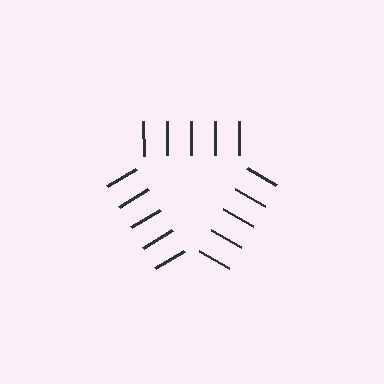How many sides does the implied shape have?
3 sides — the line-ends trace a triangle.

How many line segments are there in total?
15 — 5 along each of the 3 edges.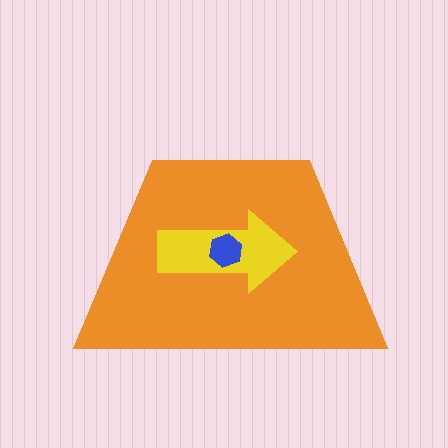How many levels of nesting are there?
3.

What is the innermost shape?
The blue hexagon.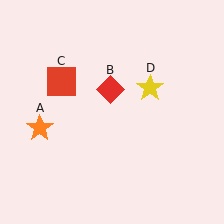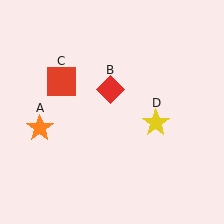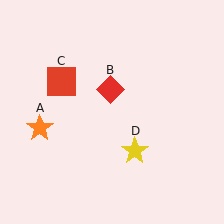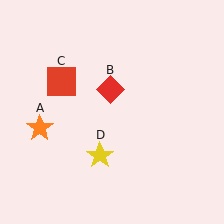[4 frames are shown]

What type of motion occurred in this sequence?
The yellow star (object D) rotated clockwise around the center of the scene.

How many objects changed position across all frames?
1 object changed position: yellow star (object D).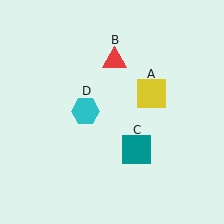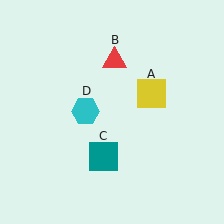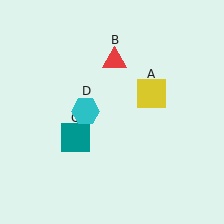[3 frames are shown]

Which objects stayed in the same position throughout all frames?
Yellow square (object A) and red triangle (object B) and cyan hexagon (object D) remained stationary.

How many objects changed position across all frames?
1 object changed position: teal square (object C).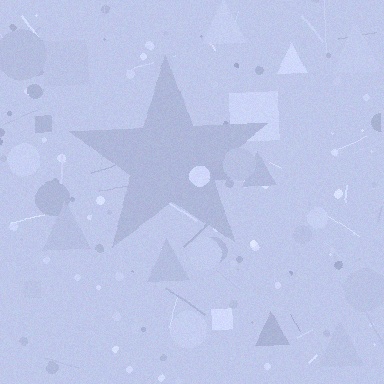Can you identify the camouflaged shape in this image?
The camouflaged shape is a star.